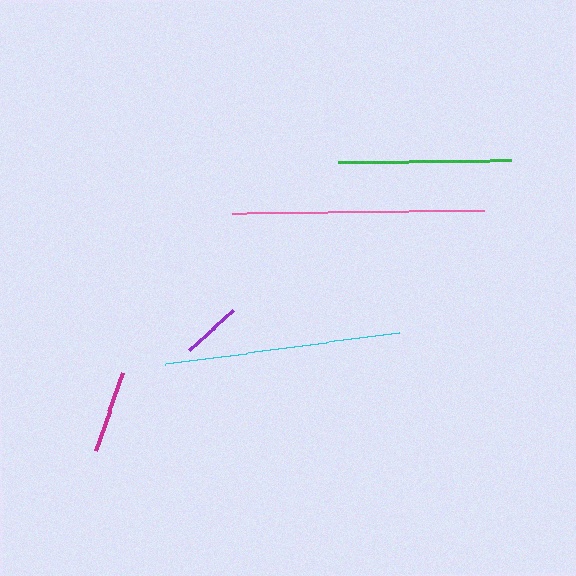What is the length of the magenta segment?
The magenta segment is approximately 83 pixels long.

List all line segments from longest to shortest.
From longest to shortest: pink, cyan, green, magenta, purple.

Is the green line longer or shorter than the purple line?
The green line is longer than the purple line.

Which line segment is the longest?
The pink line is the longest at approximately 252 pixels.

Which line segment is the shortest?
The purple line is the shortest at approximately 61 pixels.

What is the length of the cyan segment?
The cyan segment is approximately 235 pixels long.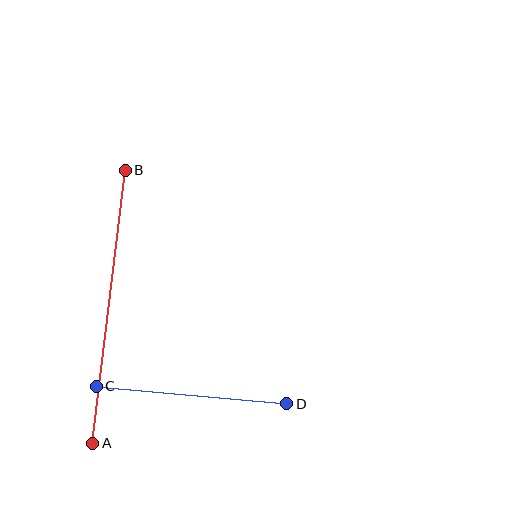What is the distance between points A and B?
The distance is approximately 275 pixels.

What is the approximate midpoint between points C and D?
The midpoint is at approximately (192, 395) pixels.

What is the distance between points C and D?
The distance is approximately 191 pixels.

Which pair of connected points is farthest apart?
Points A and B are farthest apart.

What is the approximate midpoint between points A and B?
The midpoint is at approximately (109, 307) pixels.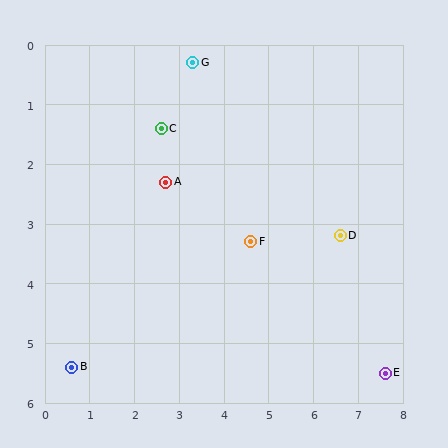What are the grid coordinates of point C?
Point C is at approximately (2.6, 1.4).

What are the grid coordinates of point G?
Point G is at approximately (3.3, 0.3).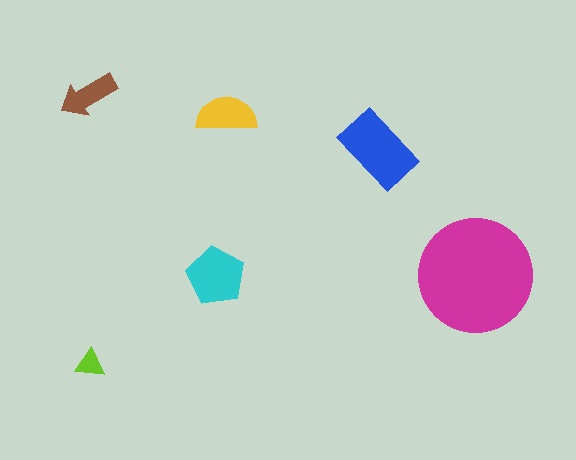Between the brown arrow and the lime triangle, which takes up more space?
The brown arrow.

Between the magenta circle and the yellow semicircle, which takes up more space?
The magenta circle.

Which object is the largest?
The magenta circle.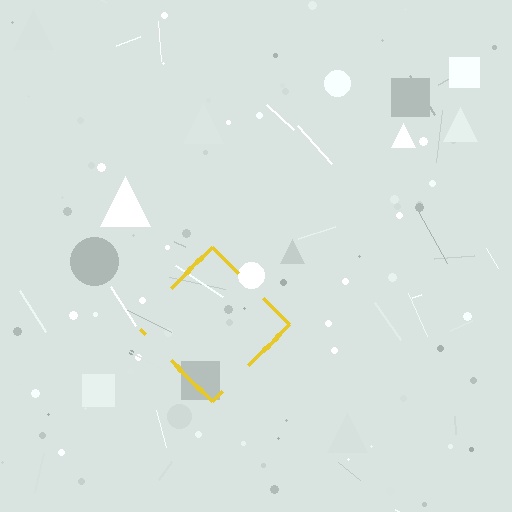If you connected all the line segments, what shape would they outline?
They would outline a diamond.